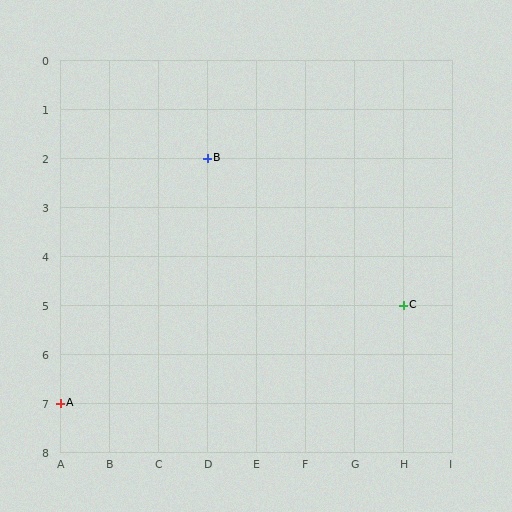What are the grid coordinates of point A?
Point A is at grid coordinates (A, 7).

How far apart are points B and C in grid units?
Points B and C are 4 columns and 3 rows apart (about 5.0 grid units diagonally).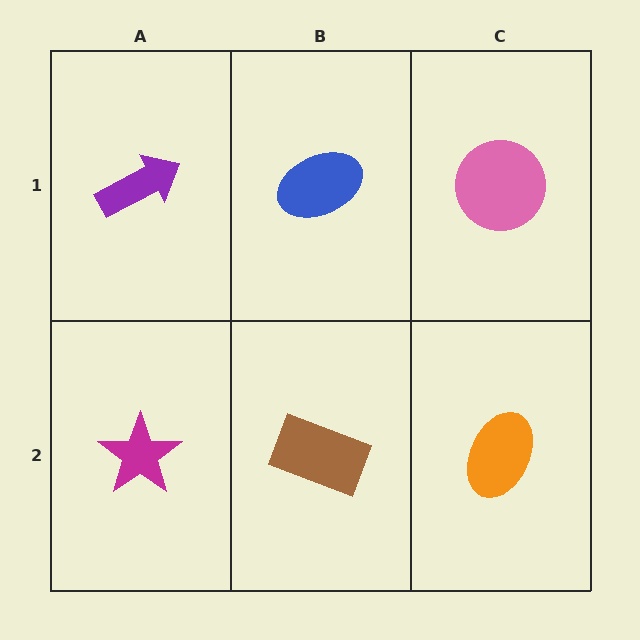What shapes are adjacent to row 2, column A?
A purple arrow (row 1, column A), a brown rectangle (row 2, column B).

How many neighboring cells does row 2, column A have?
2.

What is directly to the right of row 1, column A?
A blue ellipse.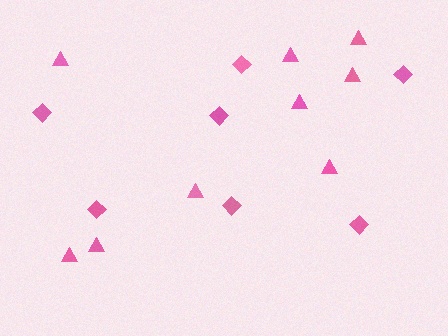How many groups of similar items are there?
There are 2 groups: one group of triangles (9) and one group of diamonds (7).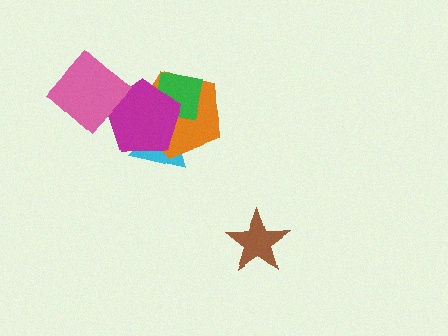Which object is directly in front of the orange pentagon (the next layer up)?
The green square is directly in front of the orange pentagon.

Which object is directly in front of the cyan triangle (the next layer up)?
The orange pentagon is directly in front of the cyan triangle.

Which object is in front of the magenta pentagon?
The pink diamond is in front of the magenta pentagon.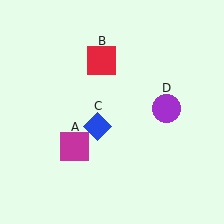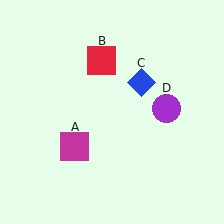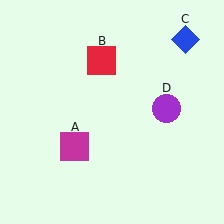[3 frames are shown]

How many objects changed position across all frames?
1 object changed position: blue diamond (object C).